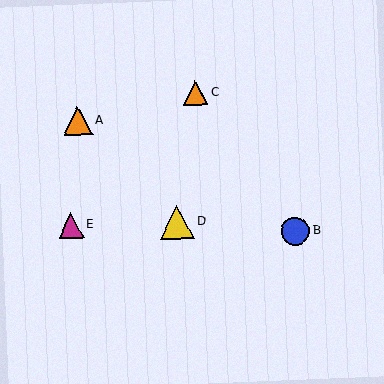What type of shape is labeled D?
Shape D is a yellow triangle.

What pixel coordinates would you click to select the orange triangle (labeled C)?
Click at (195, 93) to select the orange triangle C.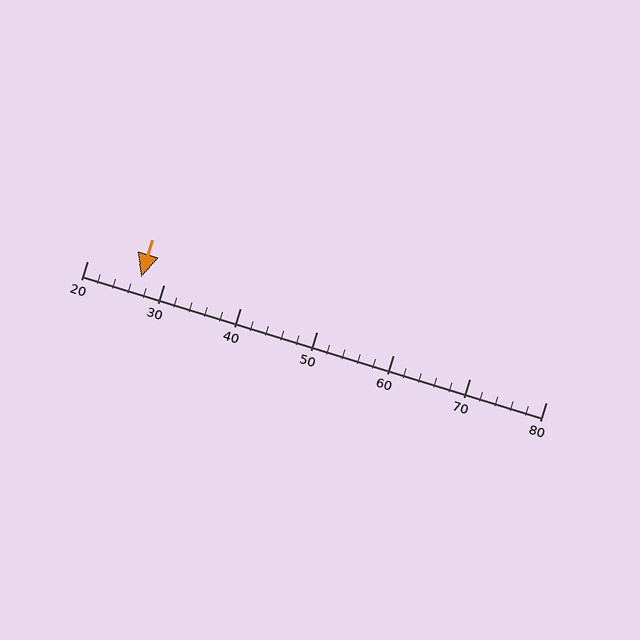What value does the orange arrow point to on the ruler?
The orange arrow points to approximately 27.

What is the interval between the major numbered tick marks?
The major tick marks are spaced 10 units apart.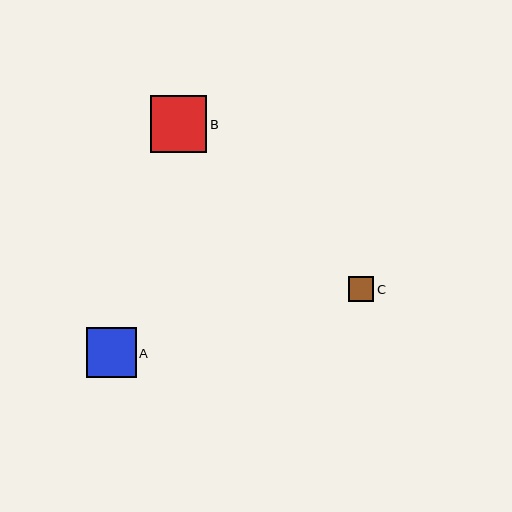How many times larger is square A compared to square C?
Square A is approximately 2.0 times the size of square C.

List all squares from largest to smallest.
From largest to smallest: B, A, C.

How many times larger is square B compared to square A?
Square B is approximately 1.1 times the size of square A.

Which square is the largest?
Square B is the largest with a size of approximately 56 pixels.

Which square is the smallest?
Square C is the smallest with a size of approximately 25 pixels.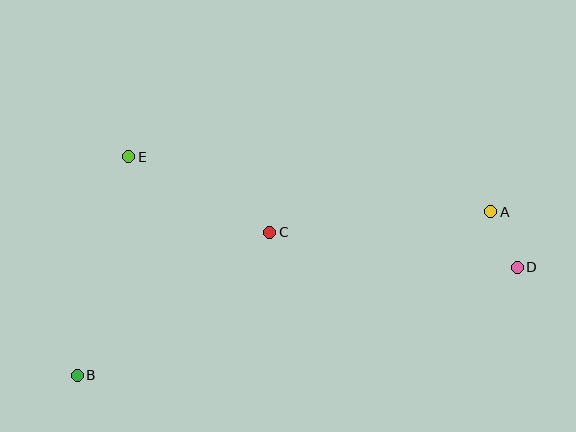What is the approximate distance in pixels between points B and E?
The distance between B and E is approximately 225 pixels.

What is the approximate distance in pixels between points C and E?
The distance between C and E is approximately 161 pixels.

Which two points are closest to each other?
Points A and D are closest to each other.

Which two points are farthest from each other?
Points B and D are farthest from each other.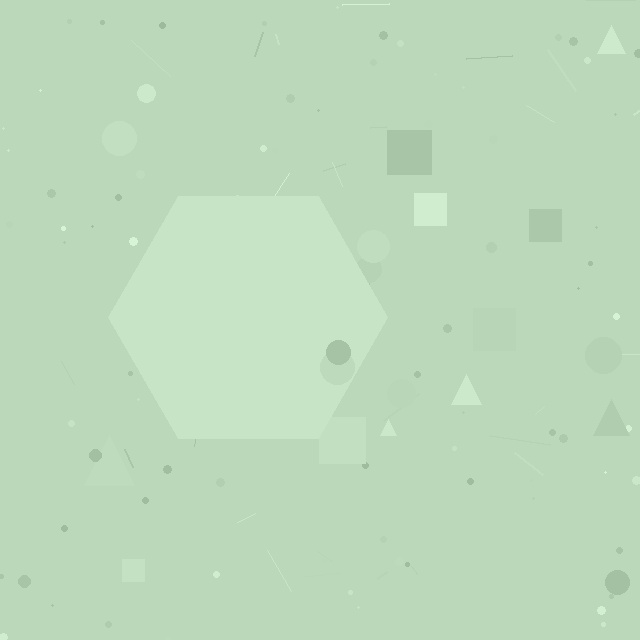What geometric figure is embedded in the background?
A hexagon is embedded in the background.